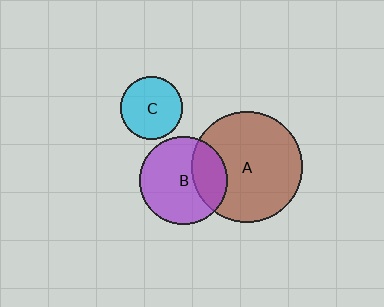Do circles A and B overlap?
Yes.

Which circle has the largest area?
Circle A (brown).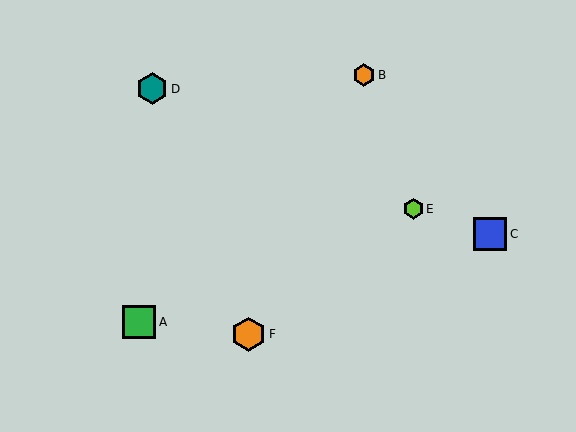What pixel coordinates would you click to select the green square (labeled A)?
Click at (139, 322) to select the green square A.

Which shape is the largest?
The orange hexagon (labeled F) is the largest.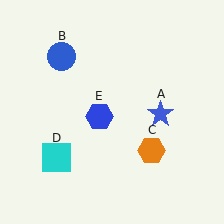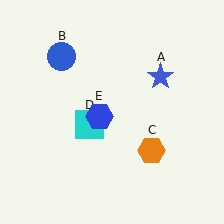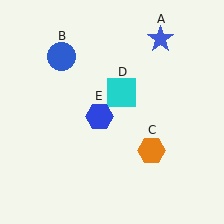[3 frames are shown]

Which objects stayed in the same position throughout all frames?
Blue circle (object B) and orange hexagon (object C) and blue hexagon (object E) remained stationary.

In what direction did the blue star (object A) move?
The blue star (object A) moved up.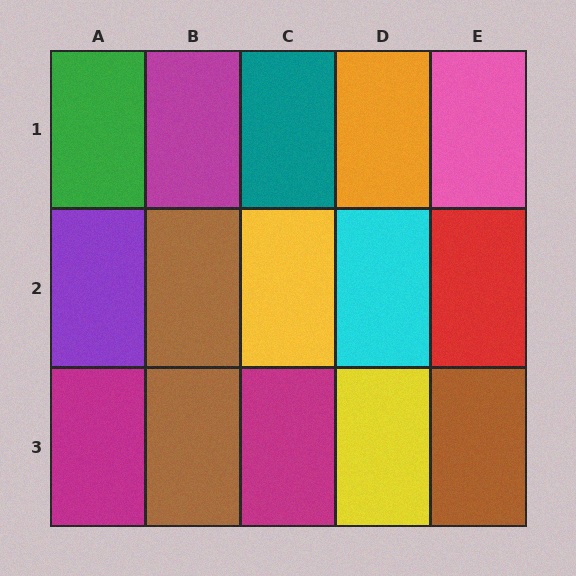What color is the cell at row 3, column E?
Brown.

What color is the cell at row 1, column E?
Pink.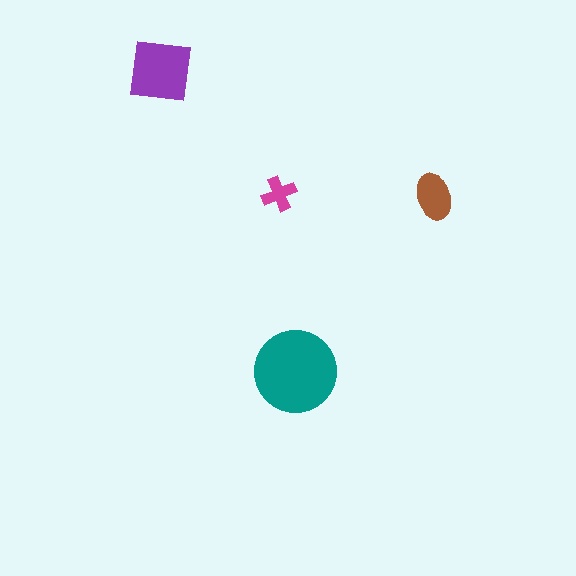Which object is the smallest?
The magenta cross.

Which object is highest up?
The purple square is topmost.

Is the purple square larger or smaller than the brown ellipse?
Larger.